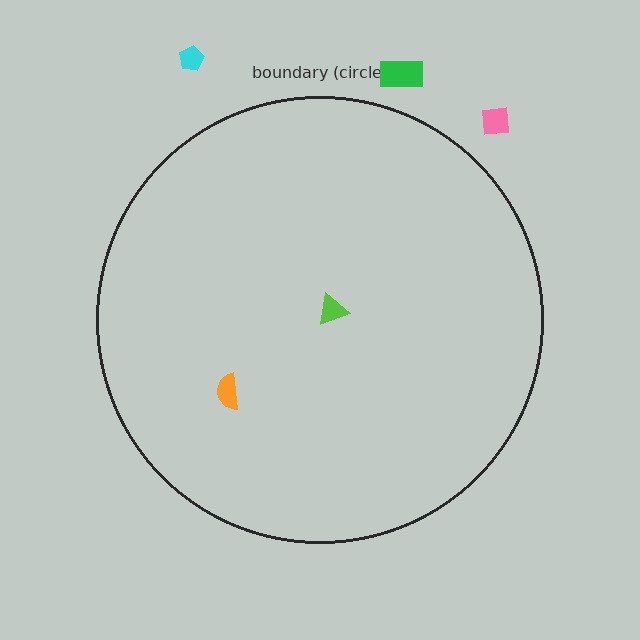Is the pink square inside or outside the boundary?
Outside.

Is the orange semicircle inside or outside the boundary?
Inside.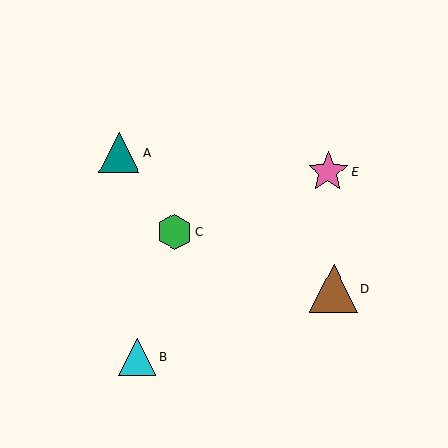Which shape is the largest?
The brown triangle (labeled D) is the largest.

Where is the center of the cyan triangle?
The center of the cyan triangle is at (137, 357).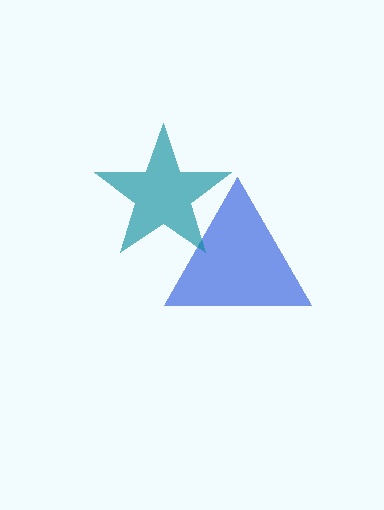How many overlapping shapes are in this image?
There are 2 overlapping shapes in the image.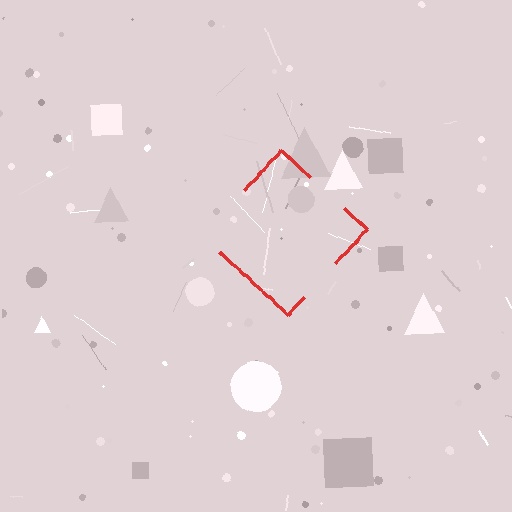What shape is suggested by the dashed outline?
The dashed outline suggests a diamond.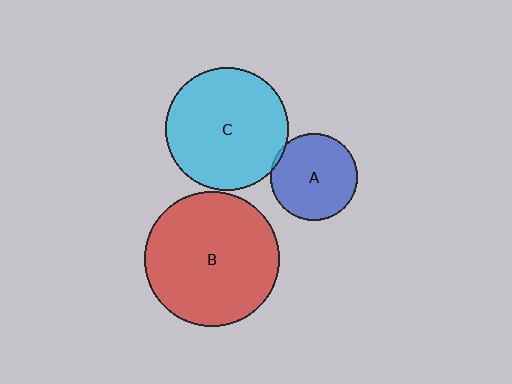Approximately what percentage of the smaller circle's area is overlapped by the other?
Approximately 5%.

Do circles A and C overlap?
Yes.